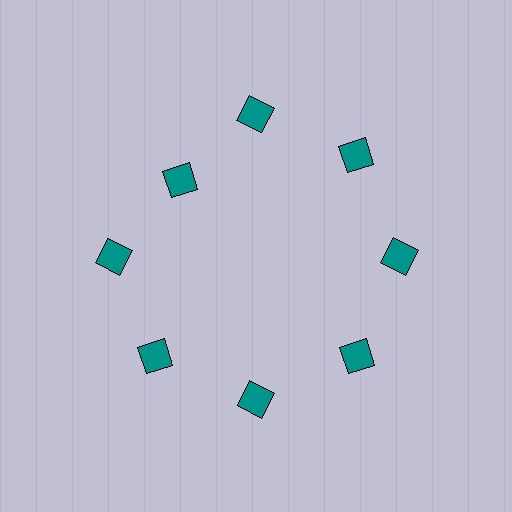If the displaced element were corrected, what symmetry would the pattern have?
It would have 8-fold rotational symmetry — the pattern would map onto itself every 45 degrees.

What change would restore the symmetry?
The symmetry would be restored by moving it outward, back onto the ring so that all 8 squares sit at equal angles and equal distance from the center.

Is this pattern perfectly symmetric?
No. The 8 teal squares are arranged in a ring, but one element near the 10 o'clock position is pulled inward toward the center, breaking the 8-fold rotational symmetry.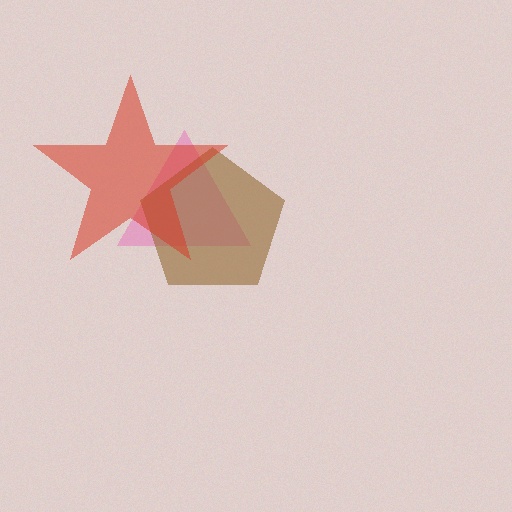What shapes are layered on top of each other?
The layered shapes are: a pink triangle, a brown pentagon, a red star.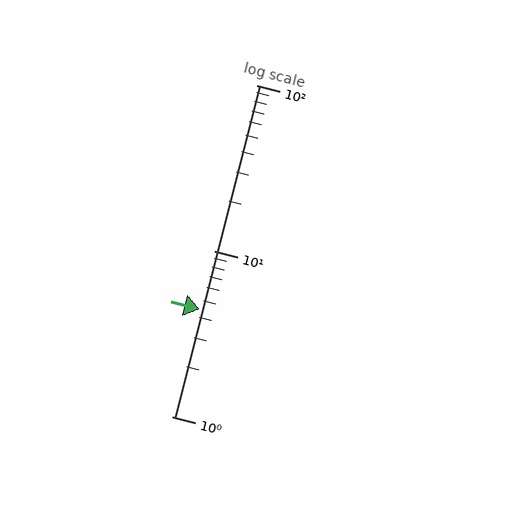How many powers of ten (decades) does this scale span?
The scale spans 2 decades, from 1 to 100.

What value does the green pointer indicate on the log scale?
The pointer indicates approximately 4.4.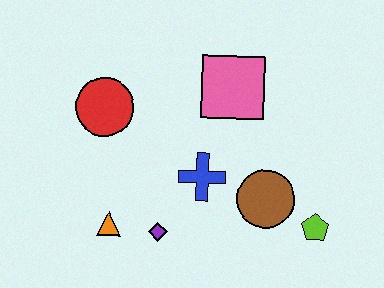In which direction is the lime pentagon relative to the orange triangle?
The lime pentagon is to the right of the orange triangle.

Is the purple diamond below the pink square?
Yes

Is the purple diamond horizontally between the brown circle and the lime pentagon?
No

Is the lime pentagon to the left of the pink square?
No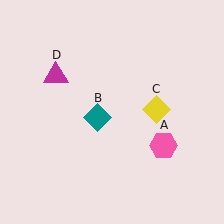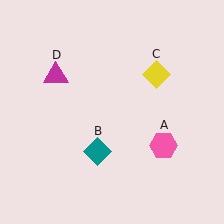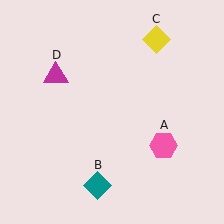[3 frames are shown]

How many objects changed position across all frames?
2 objects changed position: teal diamond (object B), yellow diamond (object C).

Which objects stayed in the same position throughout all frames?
Pink hexagon (object A) and magenta triangle (object D) remained stationary.